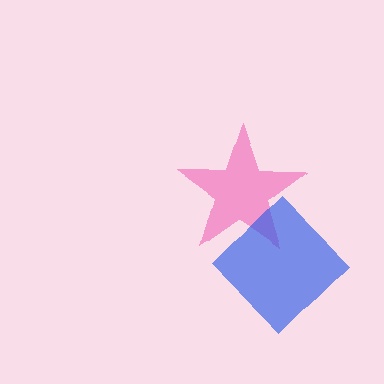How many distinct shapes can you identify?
There are 2 distinct shapes: a pink star, a blue diamond.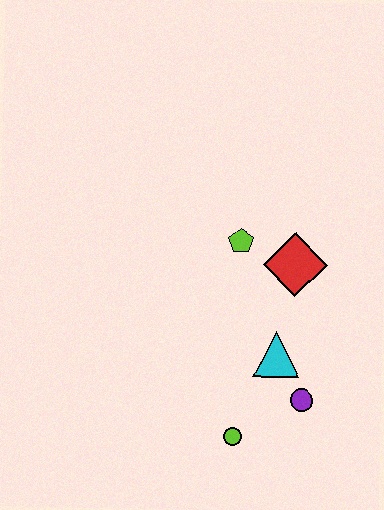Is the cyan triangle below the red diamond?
Yes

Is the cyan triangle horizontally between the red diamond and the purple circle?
No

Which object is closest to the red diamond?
The lime pentagon is closest to the red diamond.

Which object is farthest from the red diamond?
The lime circle is farthest from the red diamond.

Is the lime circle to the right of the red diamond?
No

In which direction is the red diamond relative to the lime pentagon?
The red diamond is to the right of the lime pentagon.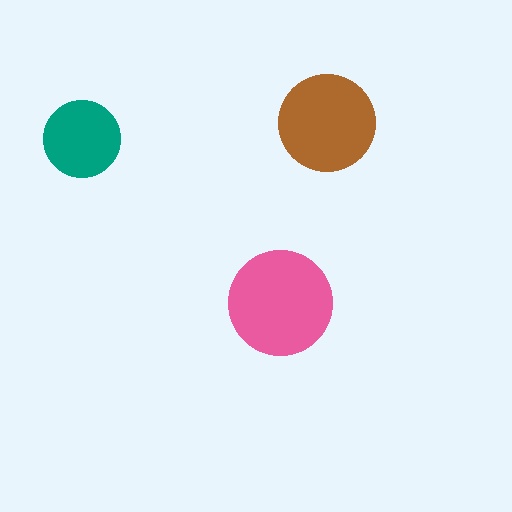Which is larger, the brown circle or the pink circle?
The pink one.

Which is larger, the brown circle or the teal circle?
The brown one.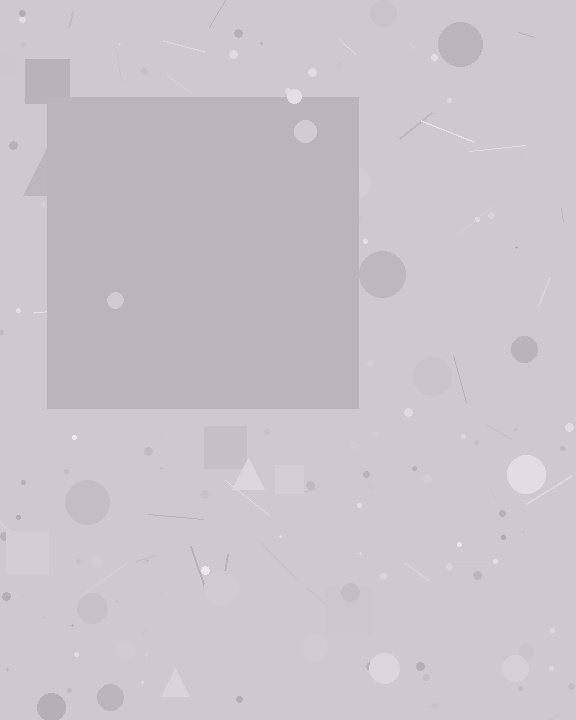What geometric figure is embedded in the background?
A square is embedded in the background.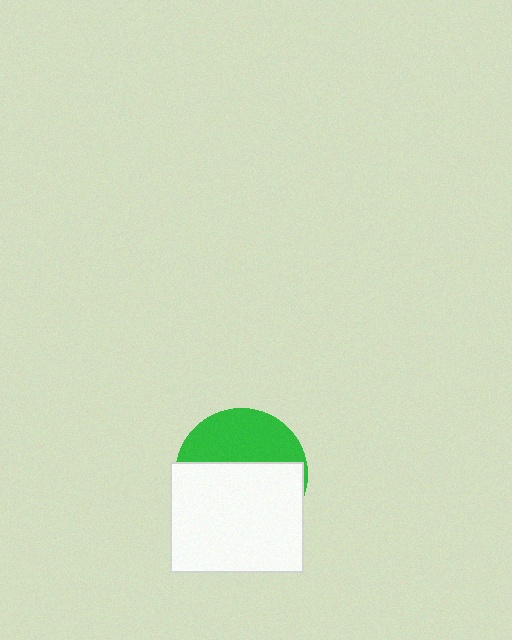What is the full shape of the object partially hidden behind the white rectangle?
The partially hidden object is a green circle.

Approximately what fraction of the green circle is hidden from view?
Roughly 61% of the green circle is hidden behind the white rectangle.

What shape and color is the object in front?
The object in front is a white rectangle.